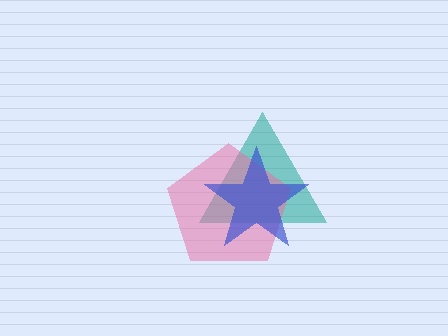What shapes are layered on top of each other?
The layered shapes are: a teal triangle, a pink pentagon, a blue star.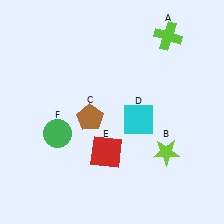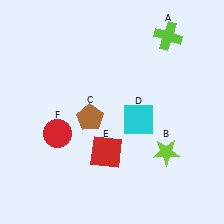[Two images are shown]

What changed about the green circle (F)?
In Image 1, F is green. In Image 2, it changed to red.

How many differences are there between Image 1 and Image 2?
There is 1 difference between the two images.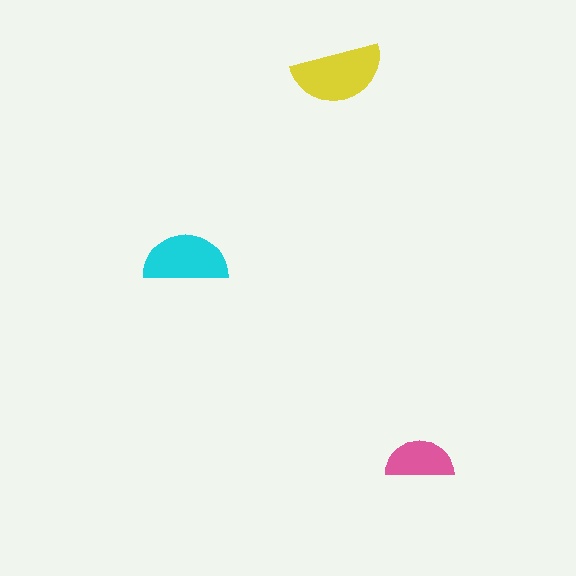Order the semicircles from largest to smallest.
the yellow one, the cyan one, the pink one.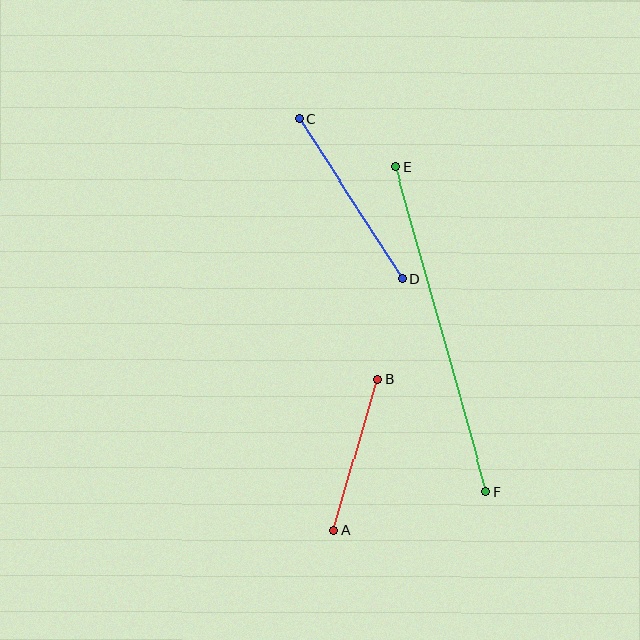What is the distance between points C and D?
The distance is approximately 191 pixels.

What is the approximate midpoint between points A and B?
The midpoint is at approximately (356, 455) pixels.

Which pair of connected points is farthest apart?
Points E and F are farthest apart.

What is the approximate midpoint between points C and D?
The midpoint is at approximately (351, 199) pixels.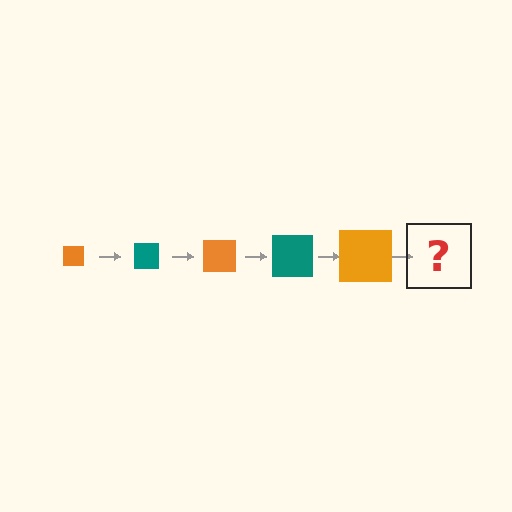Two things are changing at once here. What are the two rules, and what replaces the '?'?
The two rules are that the square grows larger each step and the color cycles through orange and teal. The '?' should be a teal square, larger than the previous one.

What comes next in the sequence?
The next element should be a teal square, larger than the previous one.